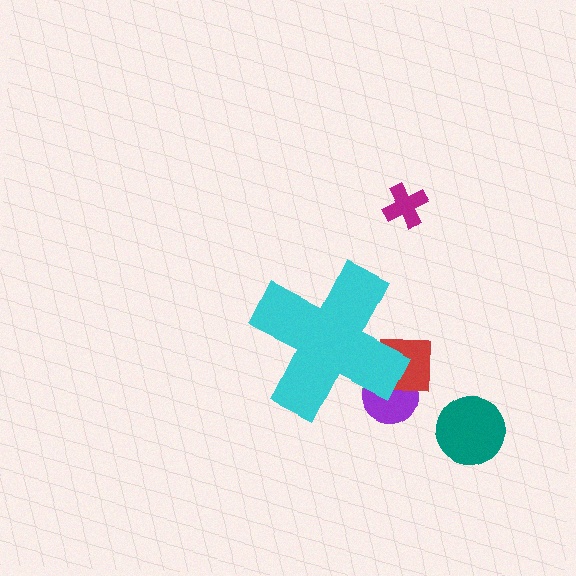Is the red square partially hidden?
Yes, the red square is partially hidden behind the cyan cross.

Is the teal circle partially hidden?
No, the teal circle is fully visible.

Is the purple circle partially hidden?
Yes, the purple circle is partially hidden behind the cyan cross.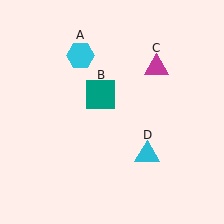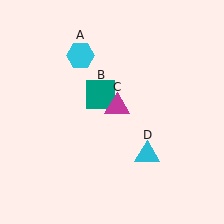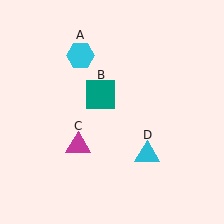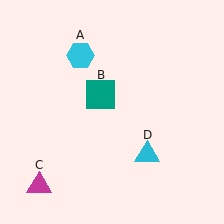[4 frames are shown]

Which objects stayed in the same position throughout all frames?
Cyan hexagon (object A) and teal square (object B) and cyan triangle (object D) remained stationary.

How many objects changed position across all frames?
1 object changed position: magenta triangle (object C).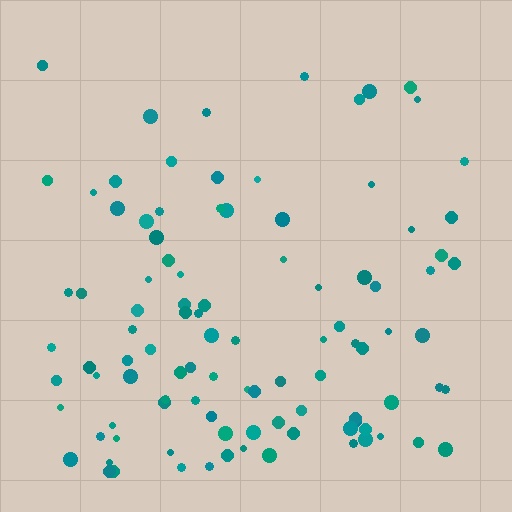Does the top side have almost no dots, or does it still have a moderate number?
Still a moderate number, just noticeably fewer than the bottom.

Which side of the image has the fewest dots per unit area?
The top.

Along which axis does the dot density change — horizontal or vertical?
Vertical.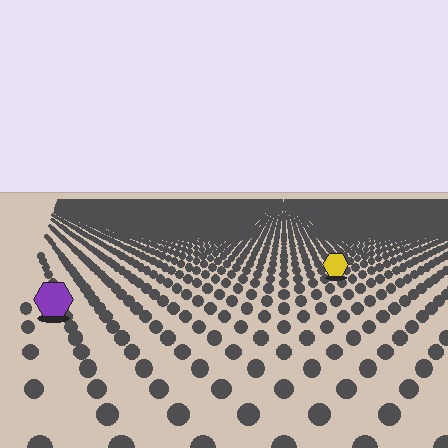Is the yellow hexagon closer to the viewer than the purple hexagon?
No. The purple hexagon is closer — you can tell from the texture gradient: the ground texture is coarser near it.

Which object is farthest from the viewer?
The yellow hexagon is farthest from the viewer. It appears smaller and the ground texture around it is denser.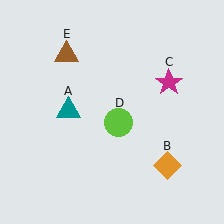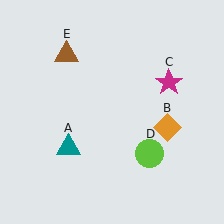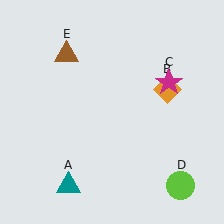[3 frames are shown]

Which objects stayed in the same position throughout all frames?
Magenta star (object C) and brown triangle (object E) remained stationary.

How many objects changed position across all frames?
3 objects changed position: teal triangle (object A), orange diamond (object B), lime circle (object D).